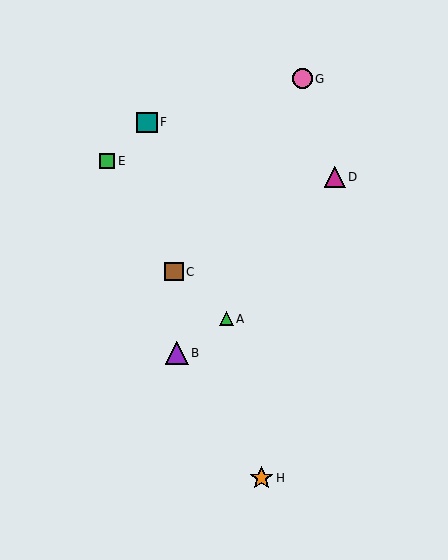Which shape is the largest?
The orange star (labeled H) is the largest.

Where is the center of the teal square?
The center of the teal square is at (147, 122).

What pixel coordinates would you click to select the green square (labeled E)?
Click at (107, 161) to select the green square E.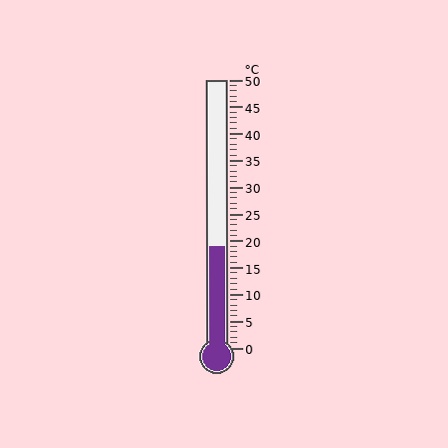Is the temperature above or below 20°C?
The temperature is below 20°C.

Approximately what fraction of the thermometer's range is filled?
The thermometer is filled to approximately 40% of its range.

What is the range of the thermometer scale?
The thermometer scale ranges from 0°C to 50°C.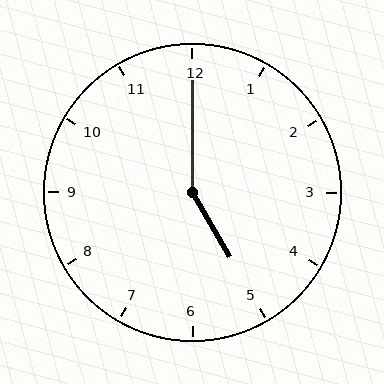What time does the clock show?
5:00.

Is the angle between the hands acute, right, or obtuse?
It is obtuse.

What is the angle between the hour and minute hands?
Approximately 150 degrees.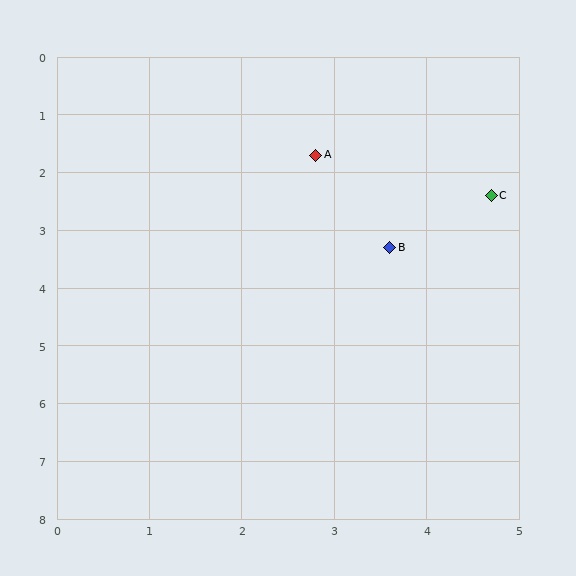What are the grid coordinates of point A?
Point A is at approximately (2.8, 1.7).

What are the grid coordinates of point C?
Point C is at approximately (4.7, 2.4).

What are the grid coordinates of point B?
Point B is at approximately (3.6, 3.3).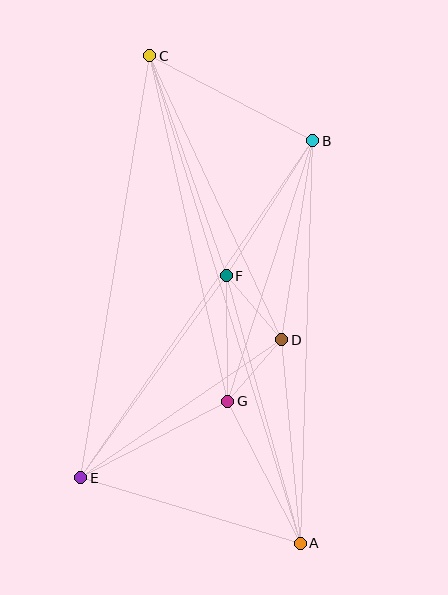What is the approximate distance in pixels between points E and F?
The distance between E and F is approximately 249 pixels.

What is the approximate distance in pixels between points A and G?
The distance between A and G is approximately 159 pixels.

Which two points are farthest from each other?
Points A and C are farthest from each other.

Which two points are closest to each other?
Points D and G are closest to each other.